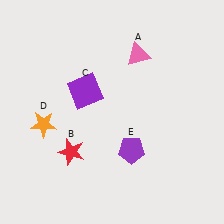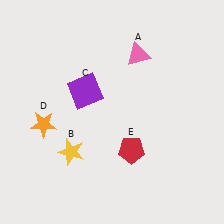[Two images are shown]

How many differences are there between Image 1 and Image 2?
There are 2 differences between the two images.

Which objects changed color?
B changed from red to yellow. E changed from purple to red.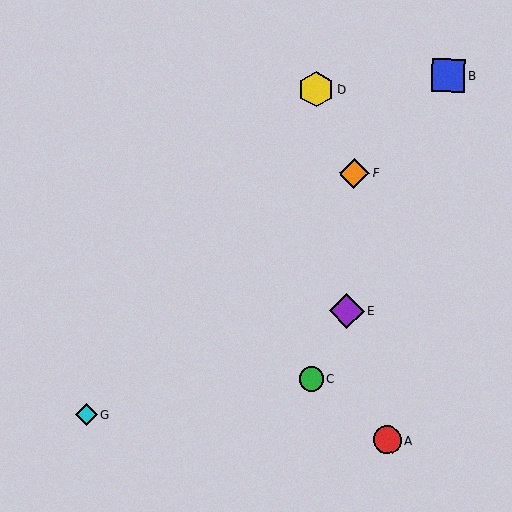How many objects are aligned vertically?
2 objects (C, D) are aligned vertically.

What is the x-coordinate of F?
Object F is at x≈354.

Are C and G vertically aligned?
No, C is at x≈311 and G is at x≈86.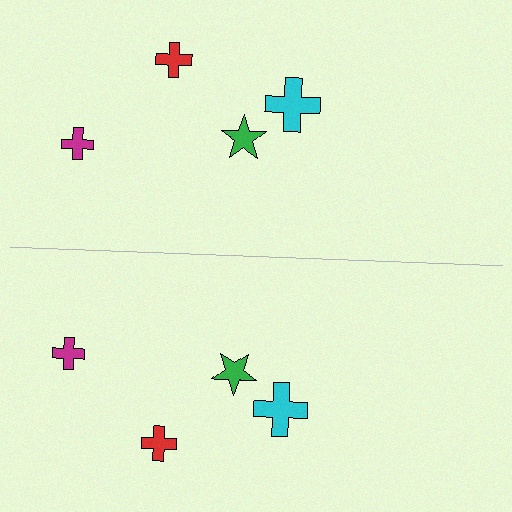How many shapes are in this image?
There are 8 shapes in this image.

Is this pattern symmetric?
Yes, this pattern has bilateral (reflection) symmetry.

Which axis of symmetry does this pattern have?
The pattern has a horizontal axis of symmetry running through the center of the image.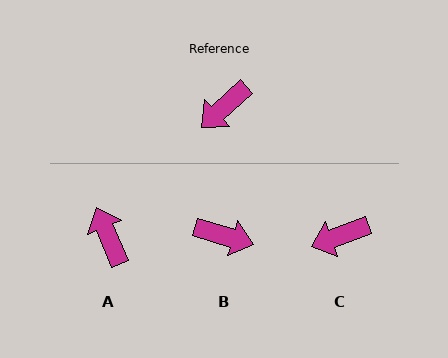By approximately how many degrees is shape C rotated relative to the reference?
Approximately 22 degrees clockwise.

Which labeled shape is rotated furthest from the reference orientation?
B, about 121 degrees away.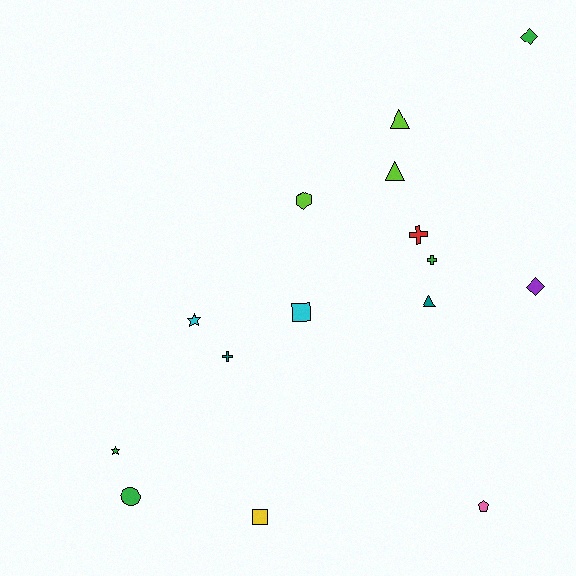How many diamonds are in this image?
There are 2 diamonds.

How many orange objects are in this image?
There are no orange objects.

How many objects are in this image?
There are 15 objects.